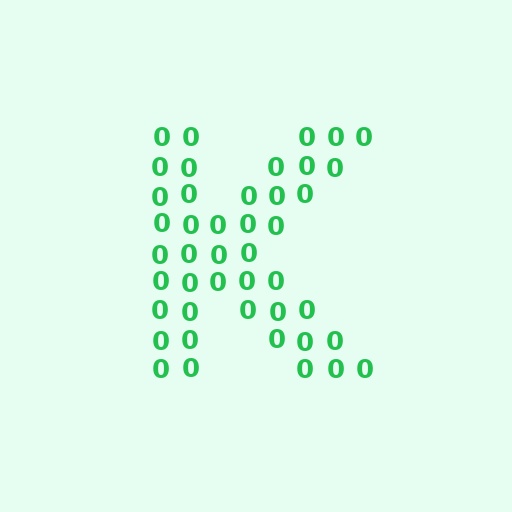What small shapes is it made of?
It is made of small digit 0's.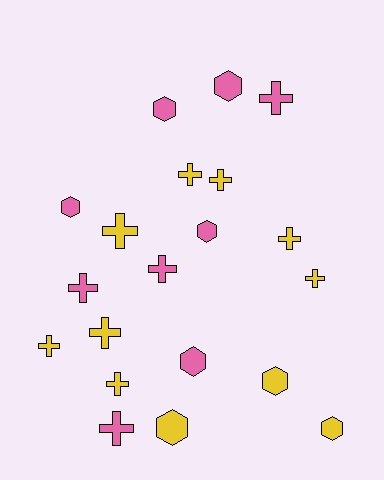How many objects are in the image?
There are 20 objects.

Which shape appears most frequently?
Cross, with 12 objects.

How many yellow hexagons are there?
There are 3 yellow hexagons.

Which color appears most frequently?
Yellow, with 11 objects.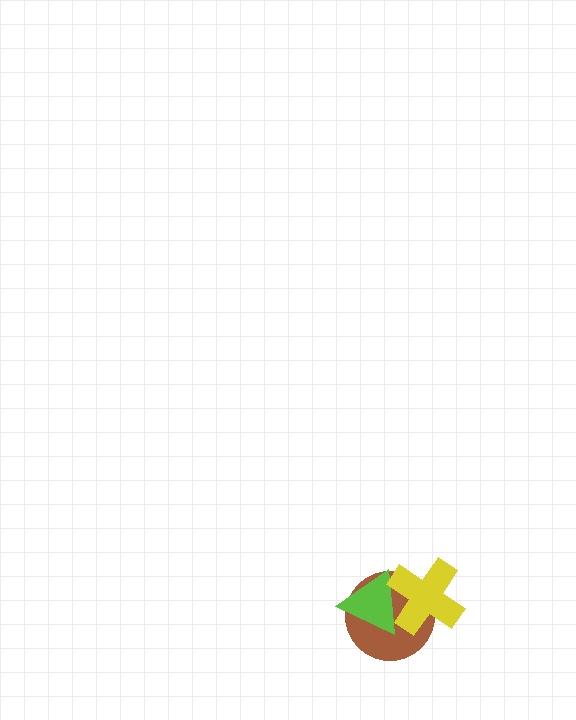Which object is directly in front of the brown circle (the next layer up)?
The lime triangle is directly in front of the brown circle.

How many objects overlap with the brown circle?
2 objects overlap with the brown circle.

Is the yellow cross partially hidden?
No, no other shape covers it.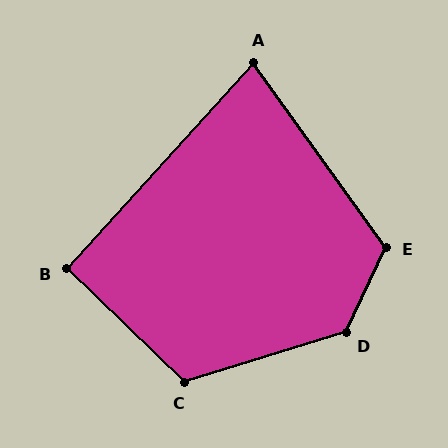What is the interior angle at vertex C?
Approximately 119 degrees (obtuse).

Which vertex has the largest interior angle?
D, at approximately 132 degrees.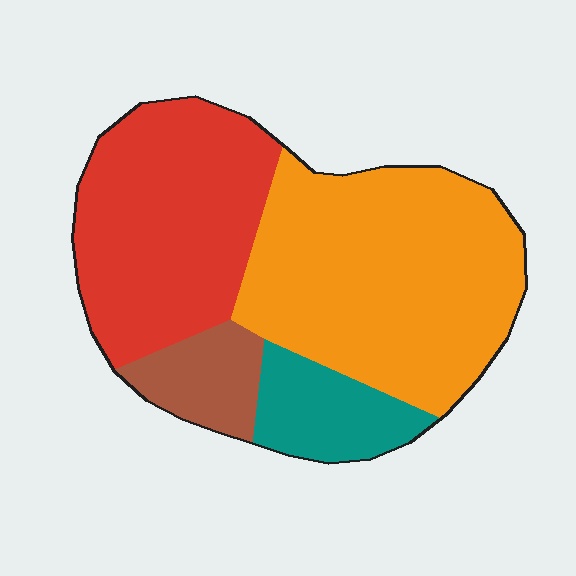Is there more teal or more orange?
Orange.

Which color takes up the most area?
Orange, at roughly 45%.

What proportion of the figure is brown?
Brown takes up about one tenth (1/10) of the figure.